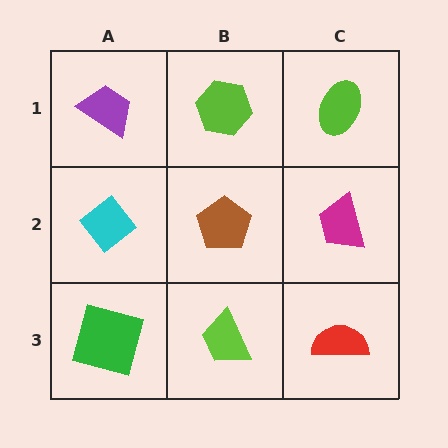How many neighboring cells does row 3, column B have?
3.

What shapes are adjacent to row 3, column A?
A cyan diamond (row 2, column A), a lime trapezoid (row 3, column B).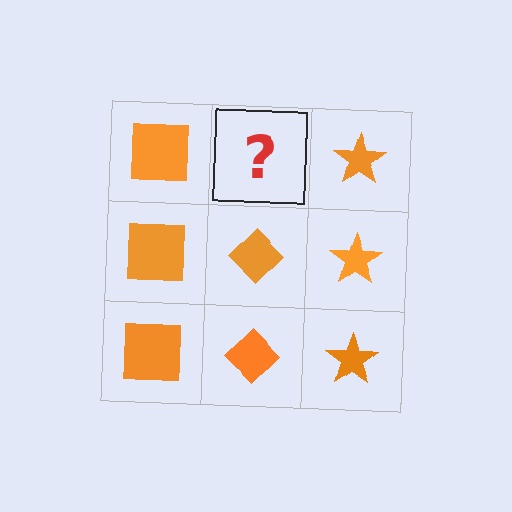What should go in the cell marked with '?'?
The missing cell should contain an orange diamond.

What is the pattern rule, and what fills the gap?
The rule is that each column has a consistent shape. The gap should be filled with an orange diamond.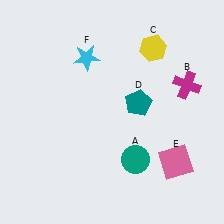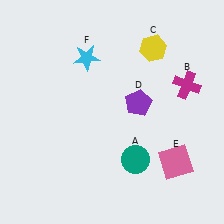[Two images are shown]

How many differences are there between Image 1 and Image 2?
There is 1 difference between the two images.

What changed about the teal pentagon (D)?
In Image 1, D is teal. In Image 2, it changed to purple.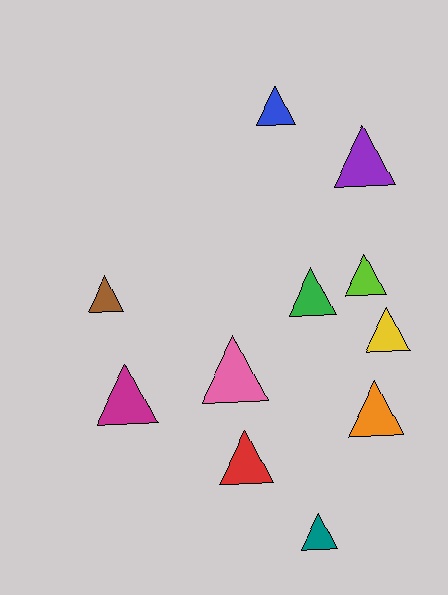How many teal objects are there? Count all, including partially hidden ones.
There is 1 teal object.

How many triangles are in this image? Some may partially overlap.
There are 11 triangles.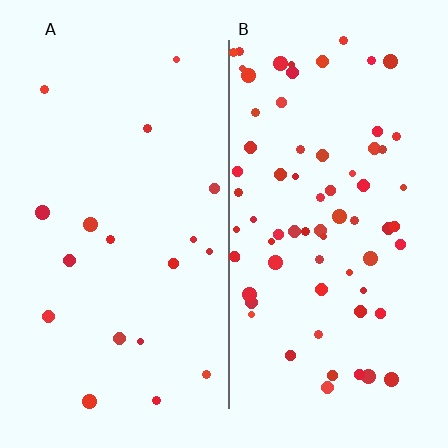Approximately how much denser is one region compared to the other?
Approximately 3.9× — region B over region A.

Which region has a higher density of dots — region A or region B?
B (the right).